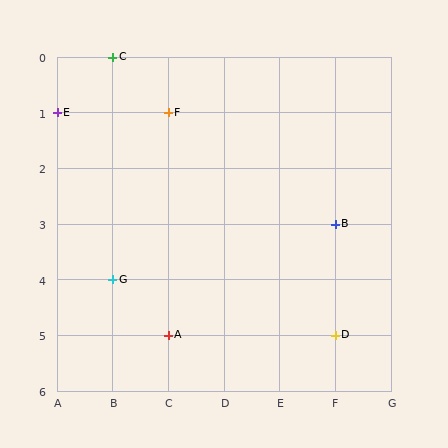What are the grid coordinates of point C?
Point C is at grid coordinates (B, 0).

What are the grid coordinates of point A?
Point A is at grid coordinates (C, 5).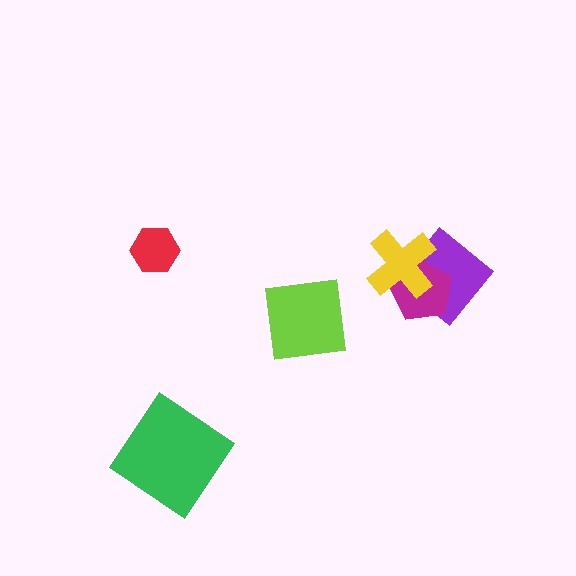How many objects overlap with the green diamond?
0 objects overlap with the green diamond.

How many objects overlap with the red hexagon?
0 objects overlap with the red hexagon.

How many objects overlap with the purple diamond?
2 objects overlap with the purple diamond.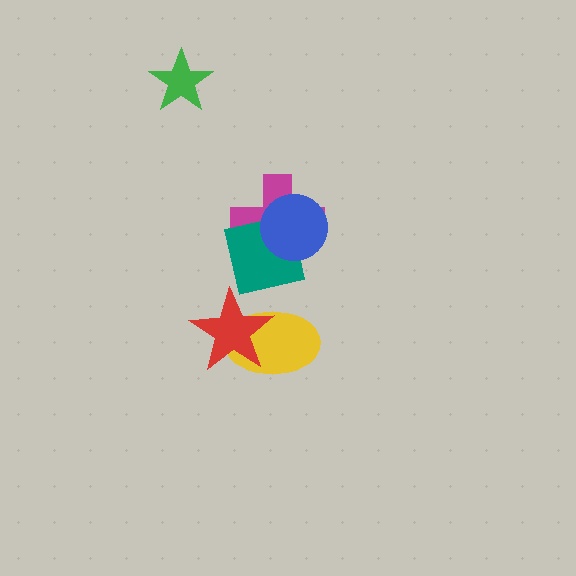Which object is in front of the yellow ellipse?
The red star is in front of the yellow ellipse.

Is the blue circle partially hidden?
No, no other shape covers it.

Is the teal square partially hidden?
Yes, it is partially covered by another shape.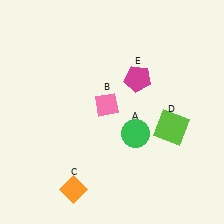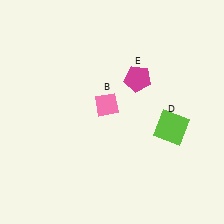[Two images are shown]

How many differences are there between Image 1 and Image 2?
There are 2 differences between the two images.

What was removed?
The orange diamond (C), the green circle (A) were removed in Image 2.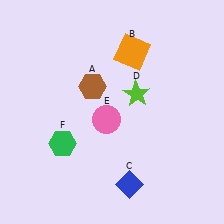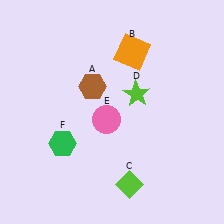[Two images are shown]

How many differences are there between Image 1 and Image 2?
There is 1 difference between the two images.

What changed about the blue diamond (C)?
In Image 1, C is blue. In Image 2, it changed to lime.